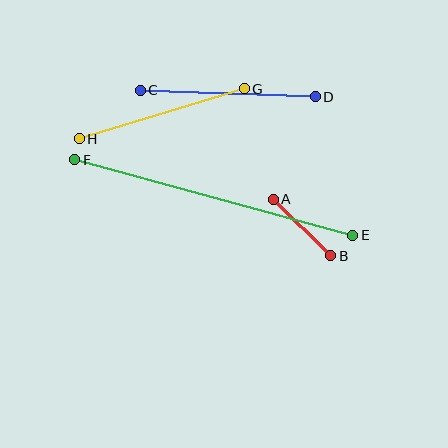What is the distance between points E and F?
The distance is approximately 288 pixels.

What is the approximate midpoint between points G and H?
The midpoint is at approximately (162, 114) pixels.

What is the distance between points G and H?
The distance is approximately 172 pixels.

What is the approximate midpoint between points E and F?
The midpoint is at approximately (214, 198) pixels.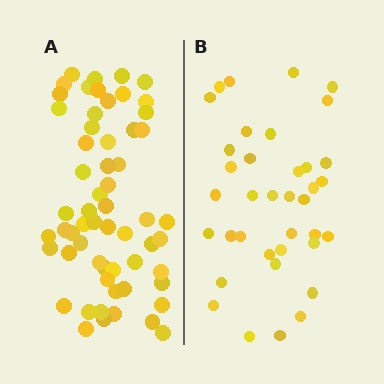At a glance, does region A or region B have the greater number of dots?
Region A (the left region) has more dots.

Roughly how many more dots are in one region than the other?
Region A has approximately 20 more dots than region B.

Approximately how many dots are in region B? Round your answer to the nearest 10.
About 40 dots. (The exact count is 37, which rounds to 40.)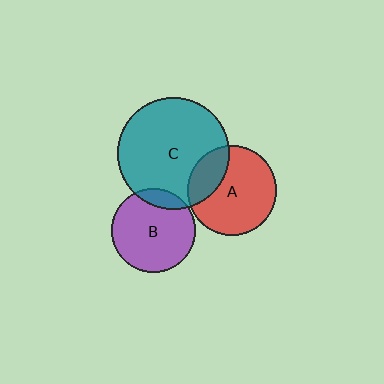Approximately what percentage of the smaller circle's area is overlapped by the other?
Approximately 15%.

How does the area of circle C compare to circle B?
Approximately 1.8 times.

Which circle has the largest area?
Circle C (teal).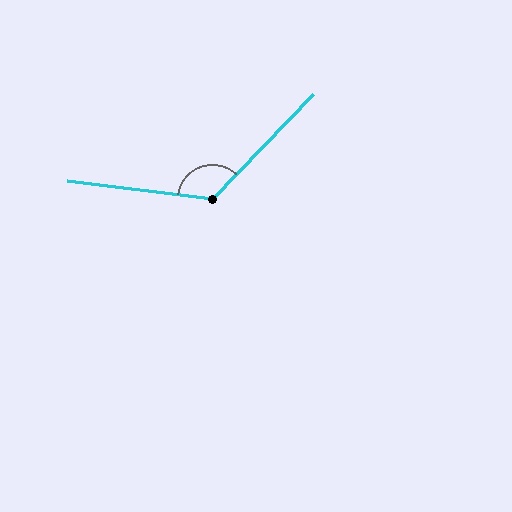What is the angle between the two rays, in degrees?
Approximately 128 degrees.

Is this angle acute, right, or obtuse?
It is obtuse.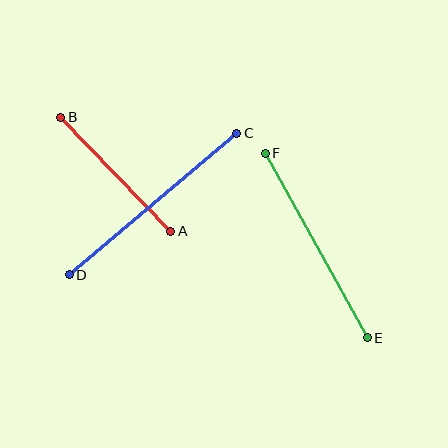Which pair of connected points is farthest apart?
Points C and D are farthest apart.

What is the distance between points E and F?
The distance is approximately 211 pixels.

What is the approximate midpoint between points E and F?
The midpoint is at approximately (316, 246) pixels.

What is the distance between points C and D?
The distance is approximately 219 pixels.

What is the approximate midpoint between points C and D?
The midpoint is at approximately (153, 204) pixels.